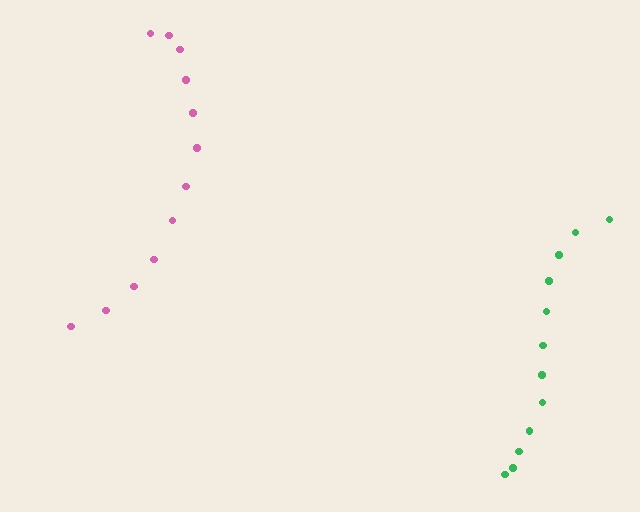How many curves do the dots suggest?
There are 2 distinct paths.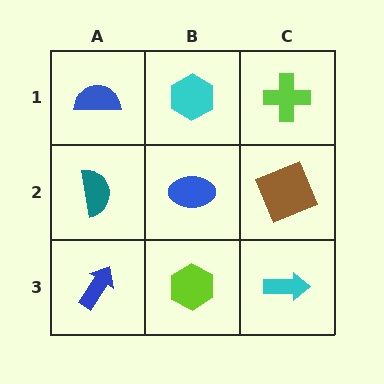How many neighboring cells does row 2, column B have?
4.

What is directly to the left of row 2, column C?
A blue ellipse.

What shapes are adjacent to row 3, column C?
A brown square (row 2, column C), a lime hexagon (row 3, column B).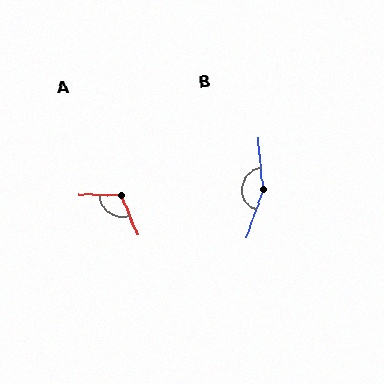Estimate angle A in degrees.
Approximately 113 degrees.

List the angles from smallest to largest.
A (113°), B (155°).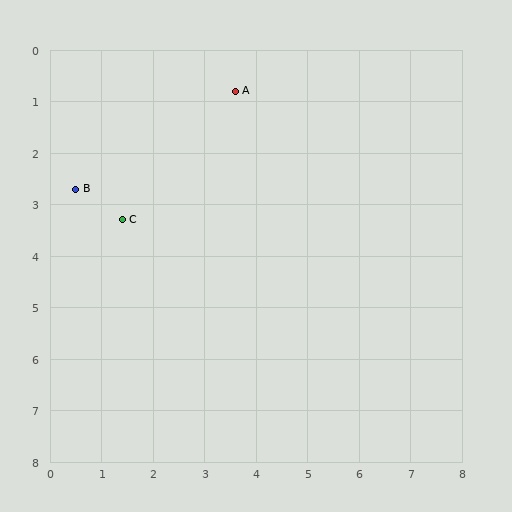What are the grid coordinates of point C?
Point C is at approximately (1.4, 3.3).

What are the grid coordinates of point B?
Point B is at approximately (0.5, 2.7).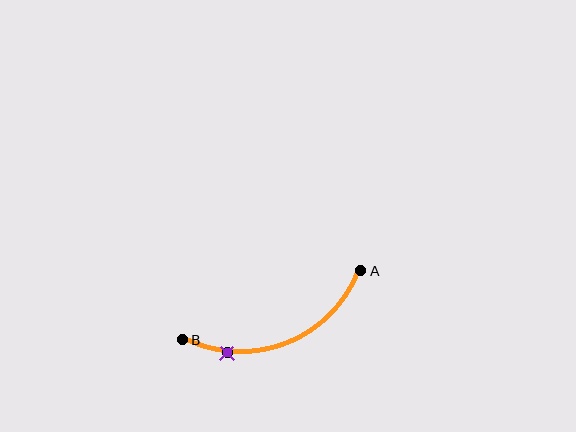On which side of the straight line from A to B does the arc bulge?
The arc bulges below the straight line connecting A and B.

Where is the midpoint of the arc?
The arc midpoint is the point on the curve farthest from the straight line joining A and B. It sits below that line.